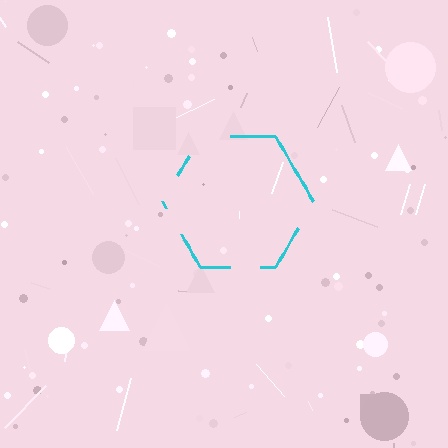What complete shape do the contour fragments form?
The contour fragments form a hexagon.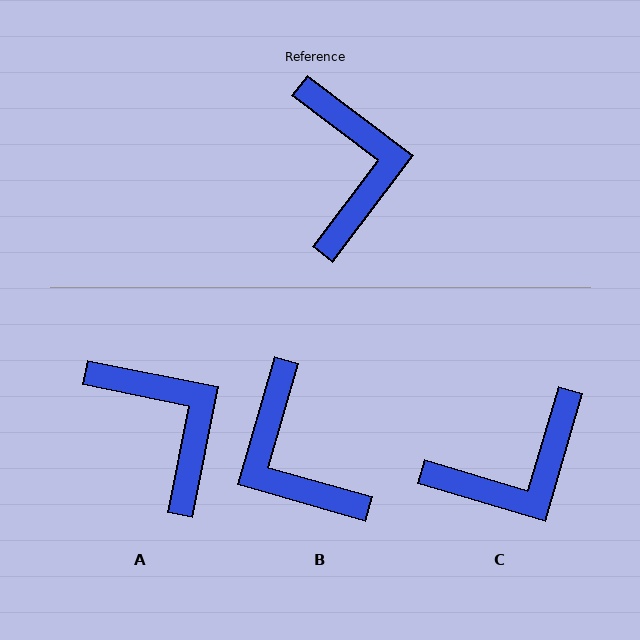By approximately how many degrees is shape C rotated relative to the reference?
Approximately 69 degrees clockwise.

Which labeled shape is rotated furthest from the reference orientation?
B, about 159 degrees away.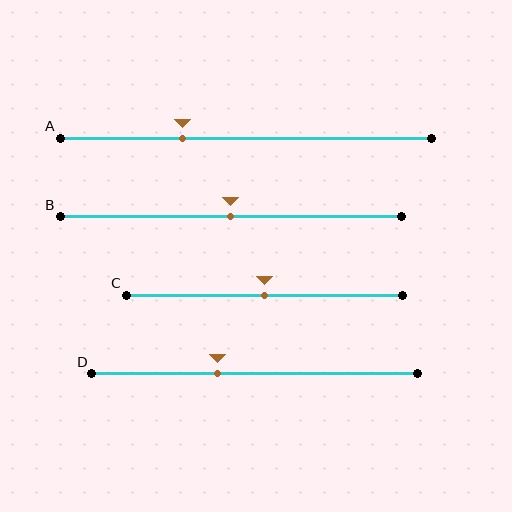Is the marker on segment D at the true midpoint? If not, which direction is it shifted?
No, the marker on segment D is shifted to the left by about 11% of the segment length.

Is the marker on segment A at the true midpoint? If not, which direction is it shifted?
No, the marker on segment A is shifted to the left by about 17% of the segment length.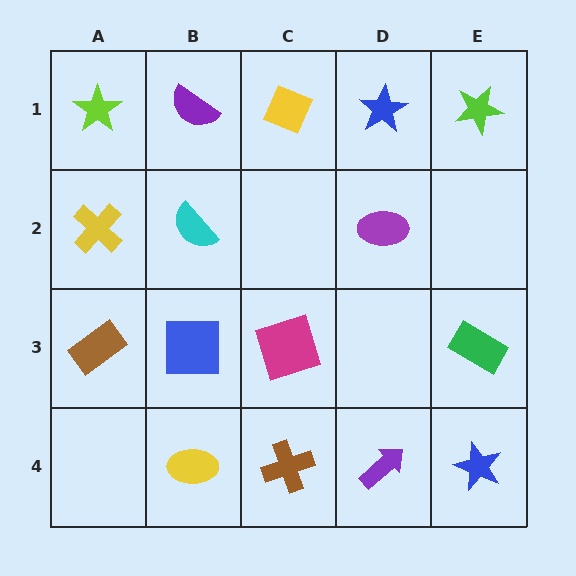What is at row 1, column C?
A yellow diamond.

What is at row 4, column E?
A blue star.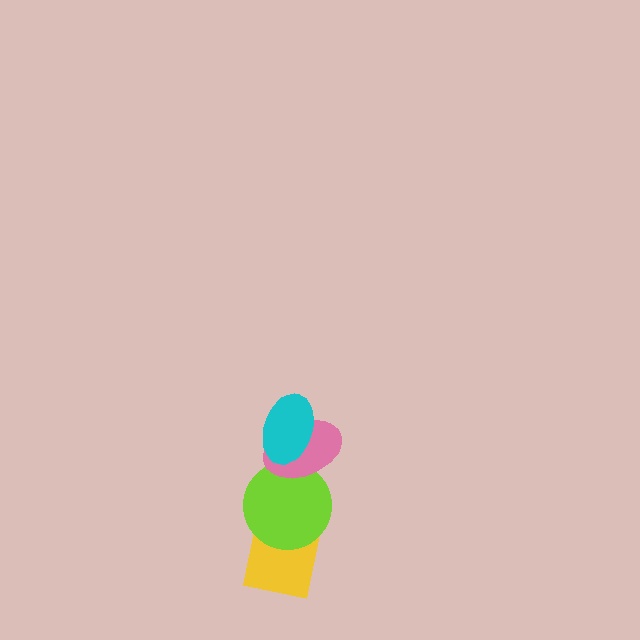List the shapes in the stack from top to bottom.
From top to bottom: the cyan ellipse, the pink ellipse, the lime circle, the yellow square.